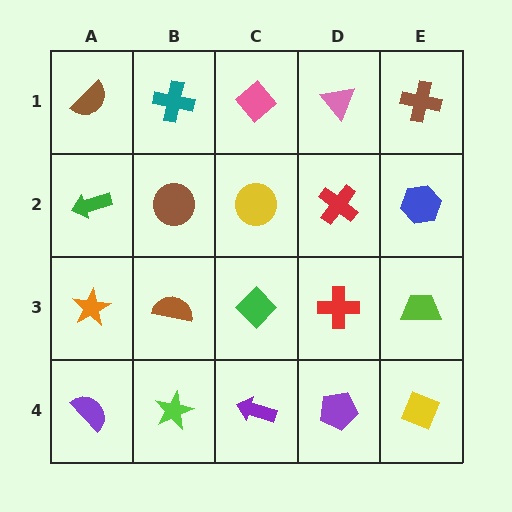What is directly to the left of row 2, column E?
A red cross.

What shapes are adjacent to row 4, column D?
A red cross (row 3, column D), a purple arrow (row 4, column C), a yellow diamond (row 4, column E).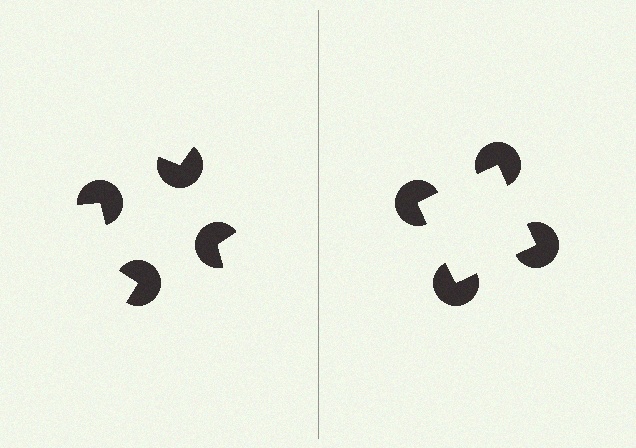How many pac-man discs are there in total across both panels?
8 — 4 on each side.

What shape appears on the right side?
An illusory square.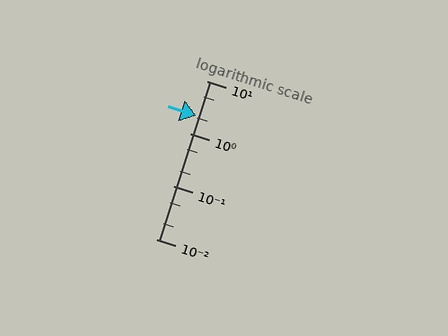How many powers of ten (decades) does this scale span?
The scale spans 3 decades, from 0.01 to 10.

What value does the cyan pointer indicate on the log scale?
The pointer indicates approximately 2.2.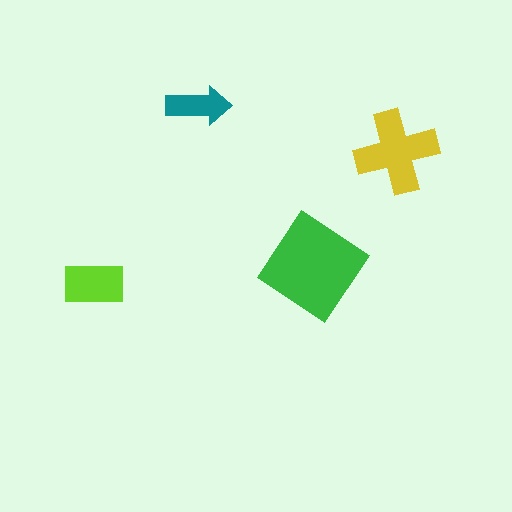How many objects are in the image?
There are 4 objects in the image.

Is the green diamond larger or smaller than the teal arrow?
Larger.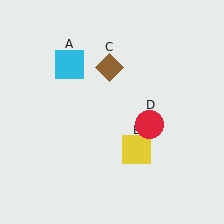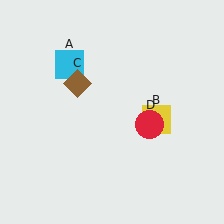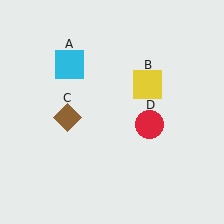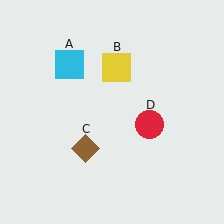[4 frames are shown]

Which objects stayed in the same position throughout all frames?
Cyan square (object A) and red circle (object D) remained stationary.